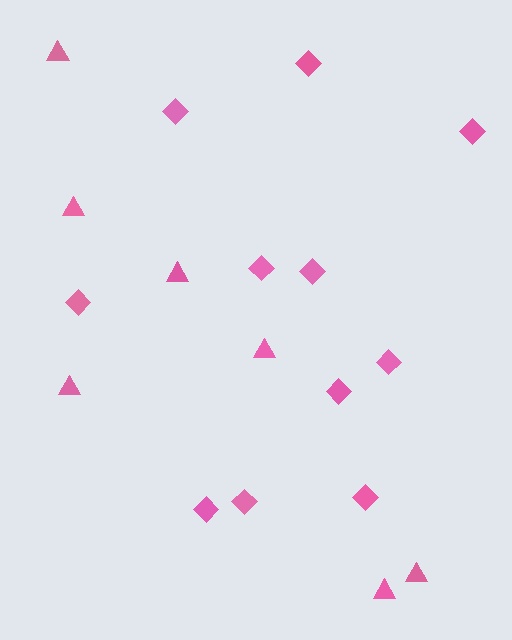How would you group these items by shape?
There are 2 groups: one group of triangles (7) and one group of diamonds (11).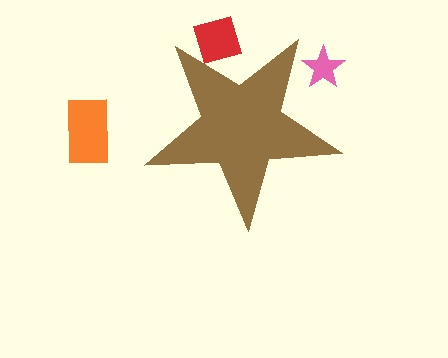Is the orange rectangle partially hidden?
No, the orange rectangle is fully visible.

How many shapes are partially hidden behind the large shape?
2 shapes are partially hidden.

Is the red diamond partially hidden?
Yes, the red diamond is partially hidden behind the brown star.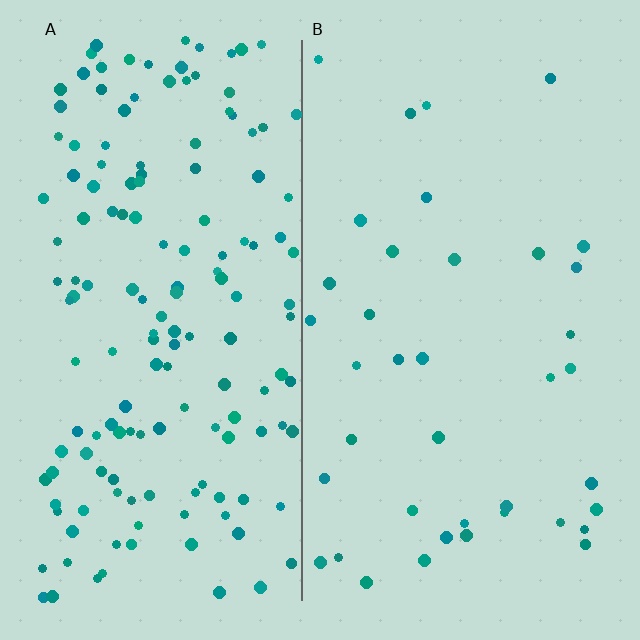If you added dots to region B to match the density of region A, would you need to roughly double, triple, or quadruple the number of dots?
Approximately quadruple.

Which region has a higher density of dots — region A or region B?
A (the left).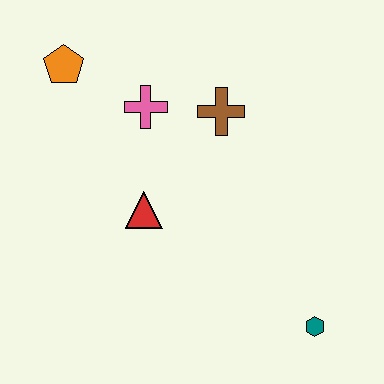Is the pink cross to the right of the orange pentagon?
Yes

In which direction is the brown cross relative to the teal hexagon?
The brown cross is above the teal hexagon.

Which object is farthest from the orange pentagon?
The teal hexagon is farthest from the orange pentagon.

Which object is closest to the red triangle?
The pink cross is closest to the red triangle.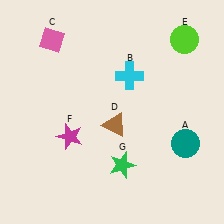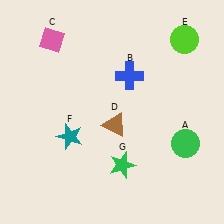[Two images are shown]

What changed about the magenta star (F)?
In Image 1, F is magenta. In Image 2, it changed to teal.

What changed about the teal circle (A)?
In Image 1, A is teal. In Image 2, it changed to green.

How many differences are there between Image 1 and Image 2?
There are 3 differences between the two images.